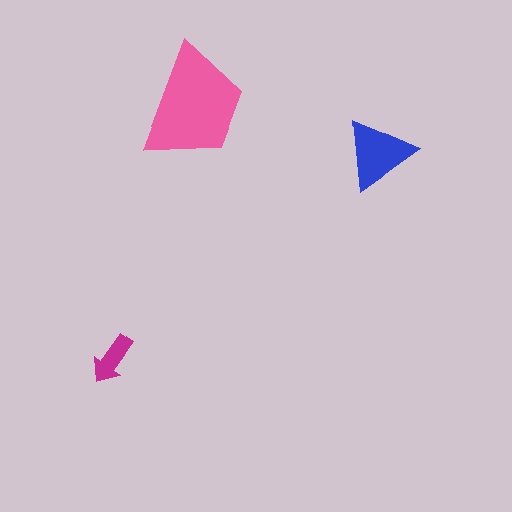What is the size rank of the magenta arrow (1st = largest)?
3rd.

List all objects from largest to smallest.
The pink trapezoid, the blue triangle, the magenta arrow.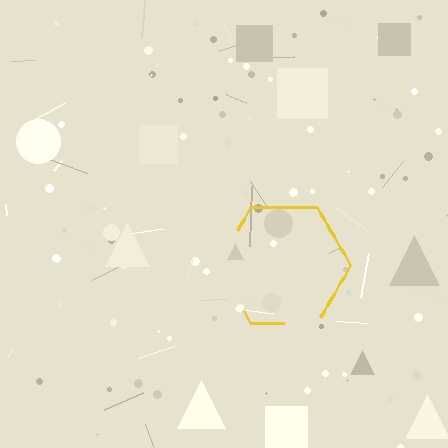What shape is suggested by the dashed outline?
The dashed outline suggests a hexagon.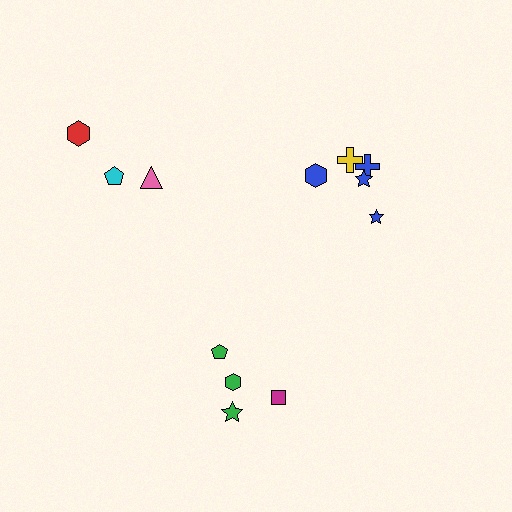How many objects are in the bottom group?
There are 4 objects.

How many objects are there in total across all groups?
There are 12 objects.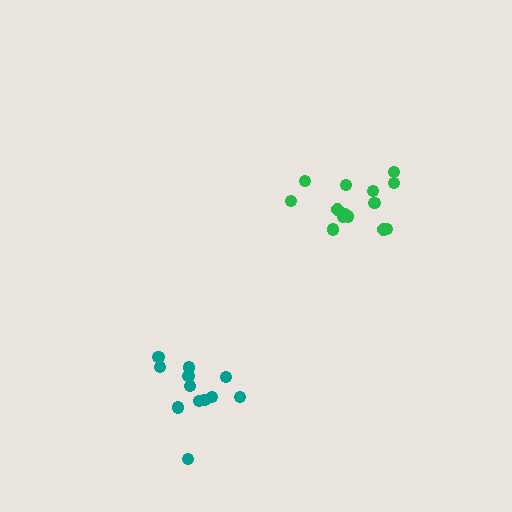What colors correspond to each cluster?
The clusters are colored: teal, green.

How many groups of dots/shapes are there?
There are 2 groups.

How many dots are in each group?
Group 1: 12 dots, Group 2: 14 dots (26 total).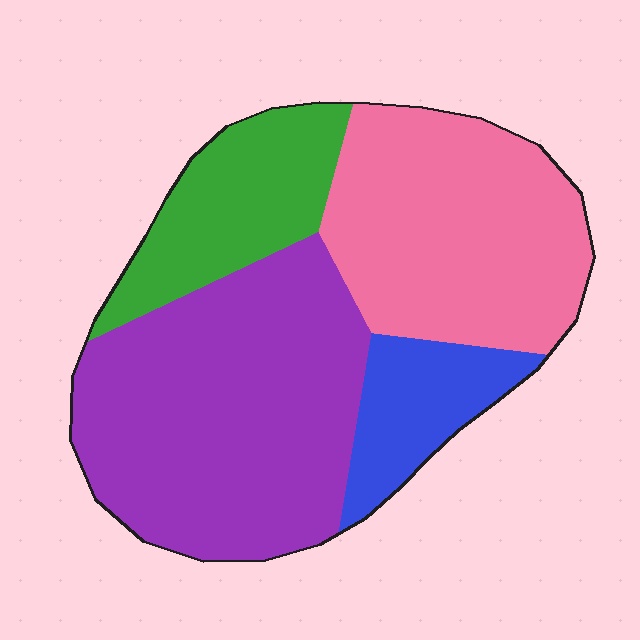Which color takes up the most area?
Purple, at roughly 40%.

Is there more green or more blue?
Green.